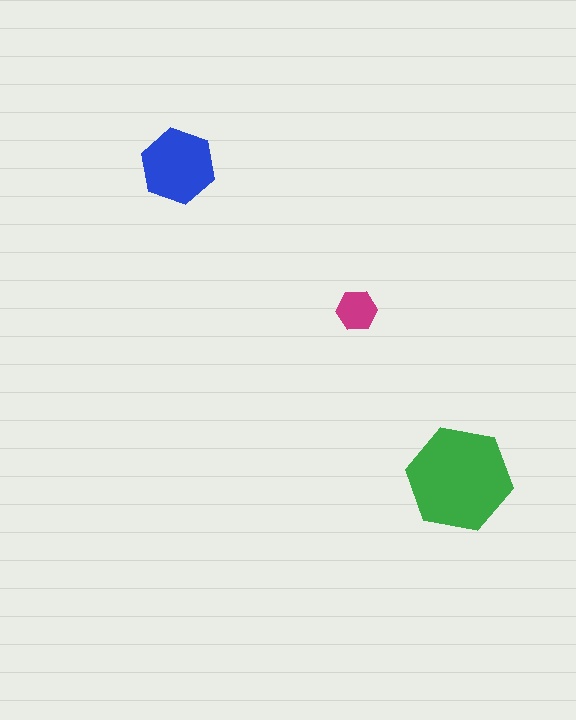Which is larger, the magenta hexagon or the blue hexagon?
The blue one.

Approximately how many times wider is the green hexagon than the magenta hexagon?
About 2.5 times wider.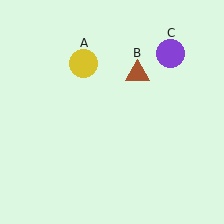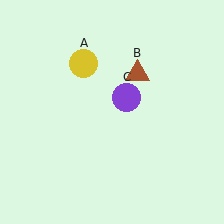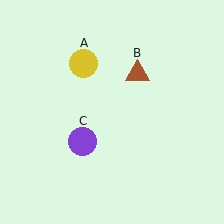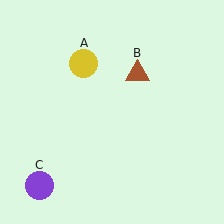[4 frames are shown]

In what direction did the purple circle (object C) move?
The purple circle (object C) moved down and to the left.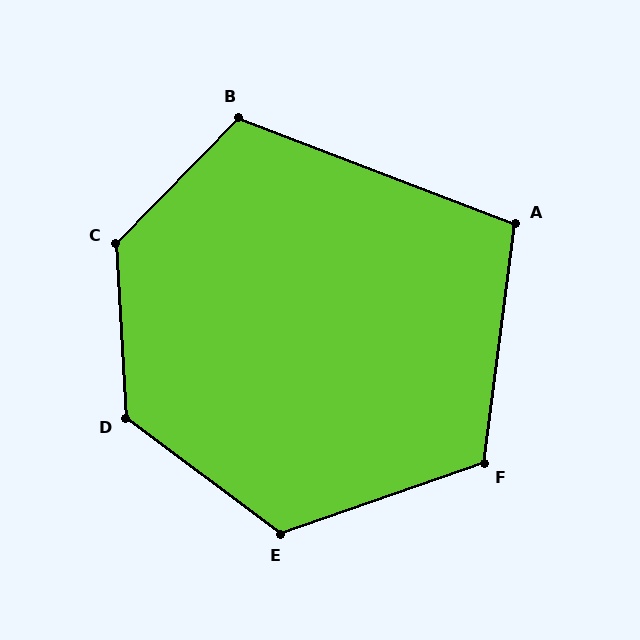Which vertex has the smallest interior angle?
A, at approximately 103 degrees.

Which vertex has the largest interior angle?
C, at approximately 133 degrees.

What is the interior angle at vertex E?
Approximately 124 degrees (obtuse).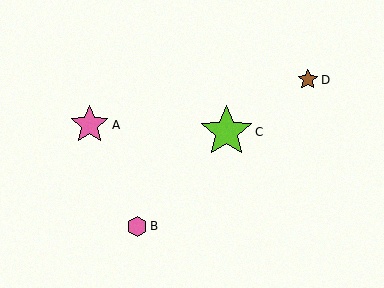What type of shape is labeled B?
Shape B is a pink hexagon.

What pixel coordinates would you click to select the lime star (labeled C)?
Click at (226, 132) to select the lime star C.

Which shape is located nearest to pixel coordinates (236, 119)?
The lime star (labeled C) at (226, 132) is nearest to that location.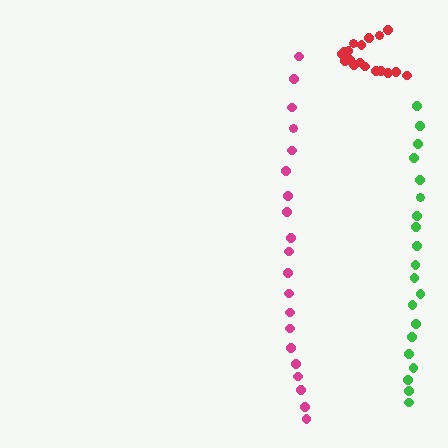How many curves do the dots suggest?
There are 3 distinct paths.